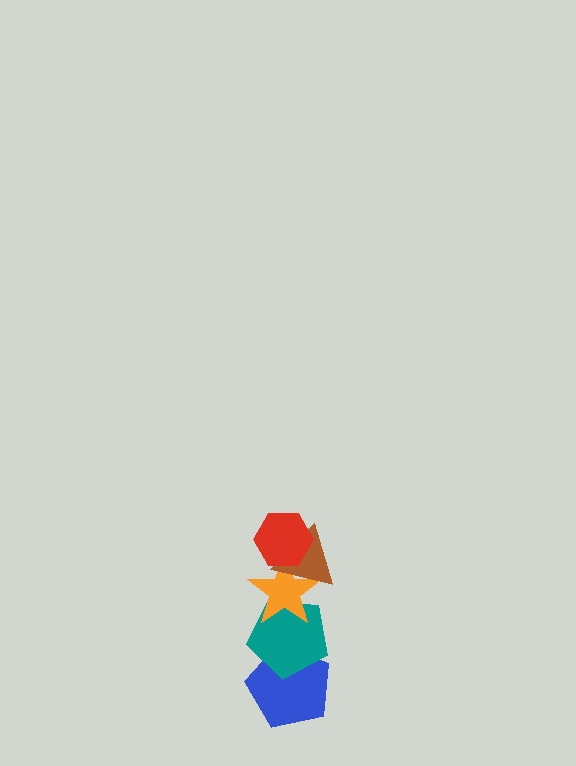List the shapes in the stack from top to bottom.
From top to bottom: the red hexagon, the brown triangle, the orange star, the teal pentagon, the blue pentagon.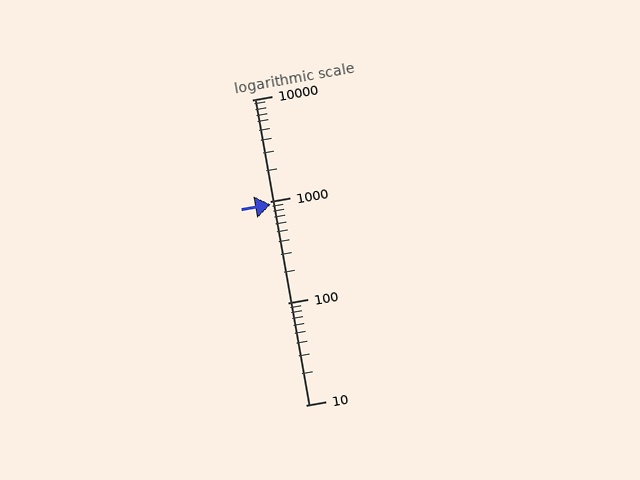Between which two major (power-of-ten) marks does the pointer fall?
The pointer is between 100 and 1000.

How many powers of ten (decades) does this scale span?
The scale spans 3 decades, from 10 to 10000.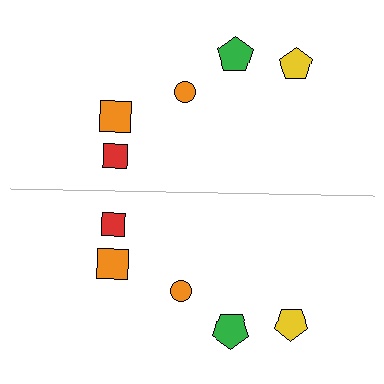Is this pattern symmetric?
Yes, this pattern has bilateral (reflection) symmetry.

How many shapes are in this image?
There are 10 shapes in this image.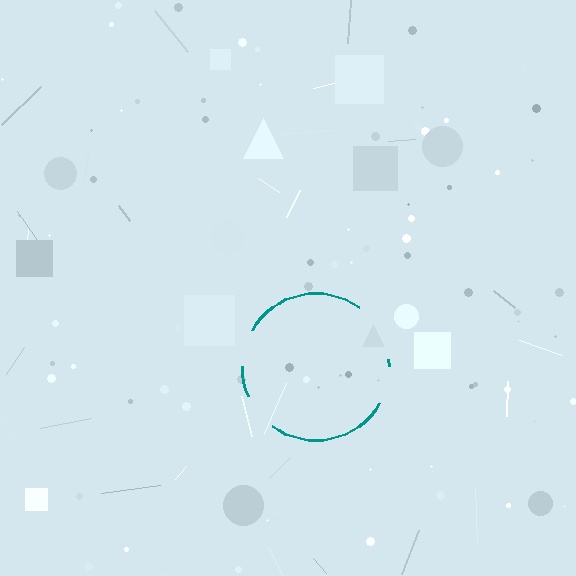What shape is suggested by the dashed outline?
The dashed outline suggests a circle.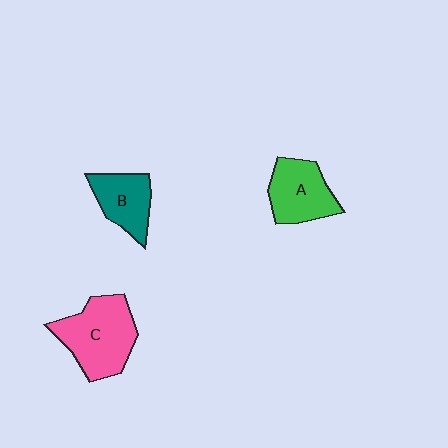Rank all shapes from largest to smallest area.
From largest to smallest: C (pink), A (green), B (teal).